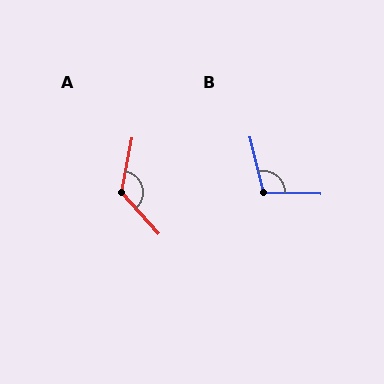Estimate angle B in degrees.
Approximately 105 degrees.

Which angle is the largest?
A, at approximately 127 degrees.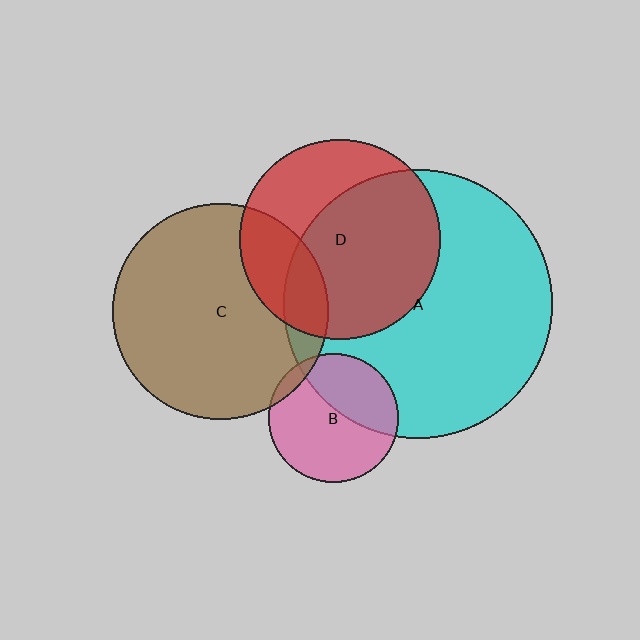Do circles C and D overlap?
Yes.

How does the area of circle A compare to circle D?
Approximately 1.8 times.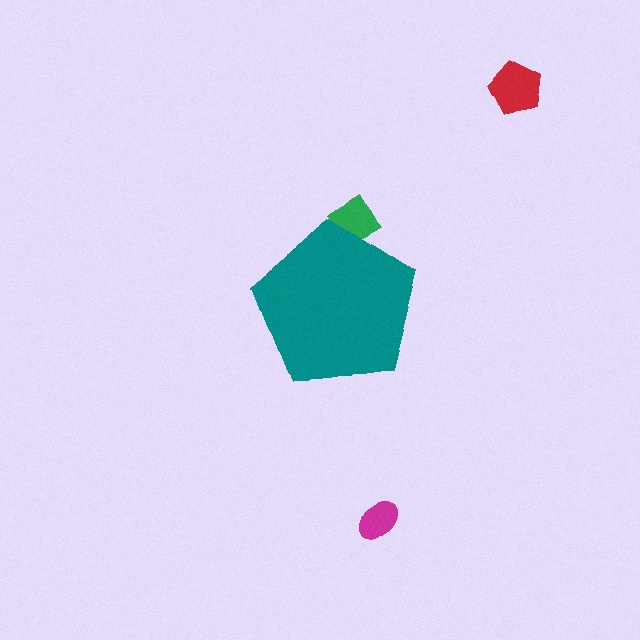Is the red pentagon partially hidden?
No, the red pentagon is fully visible.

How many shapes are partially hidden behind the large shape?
1 shape is partially hidden.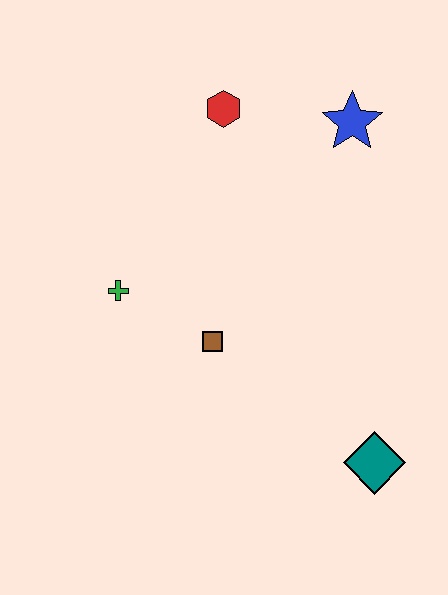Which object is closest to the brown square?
The green cross is closest to the brown square.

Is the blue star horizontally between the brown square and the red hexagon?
No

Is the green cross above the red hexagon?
No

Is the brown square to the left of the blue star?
Yes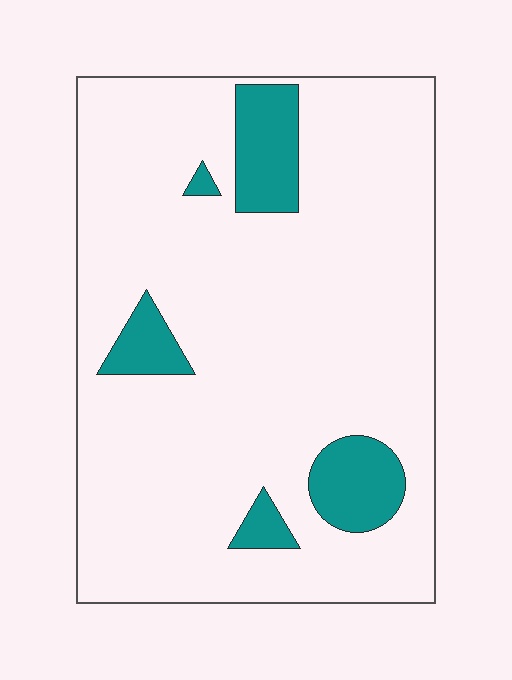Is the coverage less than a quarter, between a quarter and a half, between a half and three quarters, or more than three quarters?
Less than a quarter.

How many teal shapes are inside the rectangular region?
5.